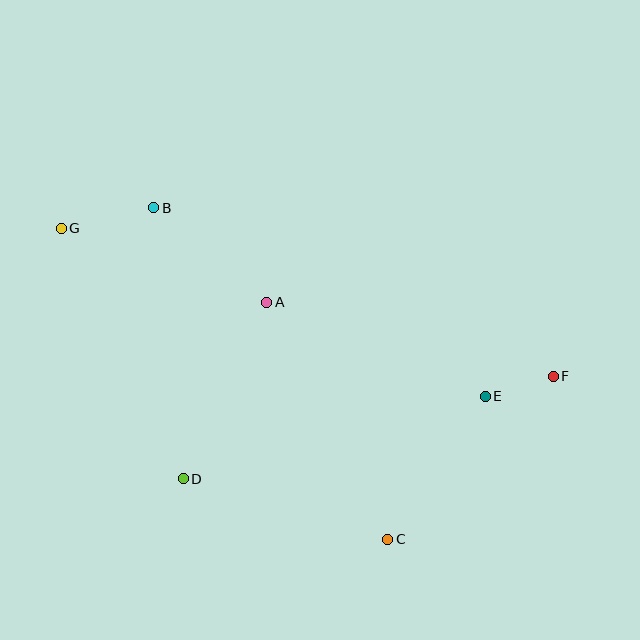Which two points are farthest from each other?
Points F and G are farthest from each other.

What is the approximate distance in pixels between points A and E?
The distance between A and E is approximately 238 pixels.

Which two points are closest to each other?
Points E and F are closest to each other.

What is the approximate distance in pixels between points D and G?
The distance between D and G is approximately 278 pixels.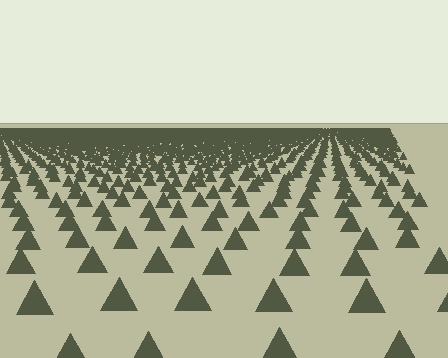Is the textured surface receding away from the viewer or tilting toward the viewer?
The surface is receding away from the viewer. Texture elements get smaller and denser toward the top.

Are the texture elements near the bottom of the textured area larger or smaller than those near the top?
Larger. Near the bottom, elements are closer to the viewer and appear at a bigger on-screen size.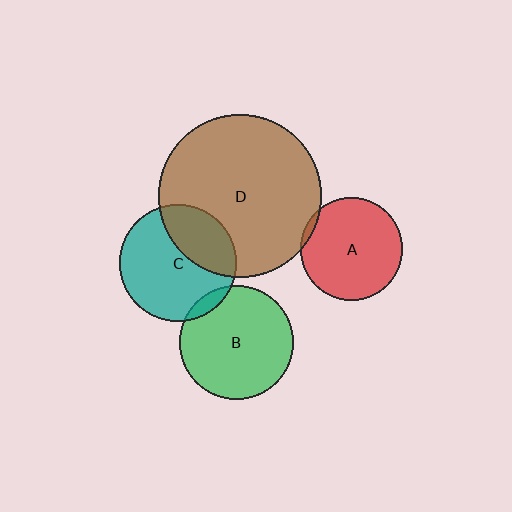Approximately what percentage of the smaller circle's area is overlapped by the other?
Approximately 5%.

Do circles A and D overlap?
Yes.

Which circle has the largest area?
Circle D (brown).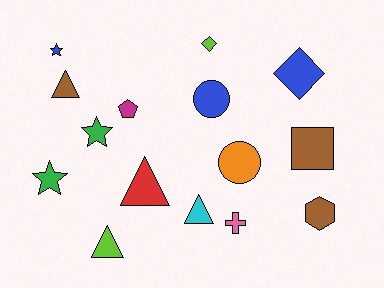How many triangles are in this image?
There are 4 triangles.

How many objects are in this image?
There are 15 objects.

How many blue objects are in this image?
There are 3 blue objects.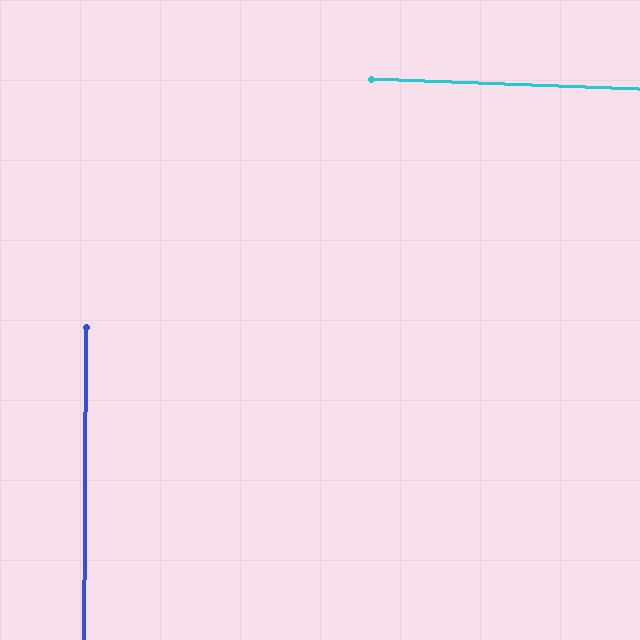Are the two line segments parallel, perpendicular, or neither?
Perpendicular — they meet at approximately 88°.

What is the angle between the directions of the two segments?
Approximately 88 degrees.